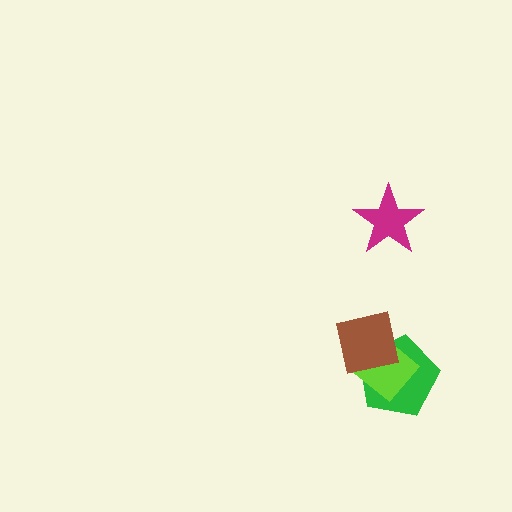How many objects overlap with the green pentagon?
2 objects overlap with the green pentagon.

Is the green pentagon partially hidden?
Yes, it is partially covered by another shape.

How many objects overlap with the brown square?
2 objects overlap with the brown square.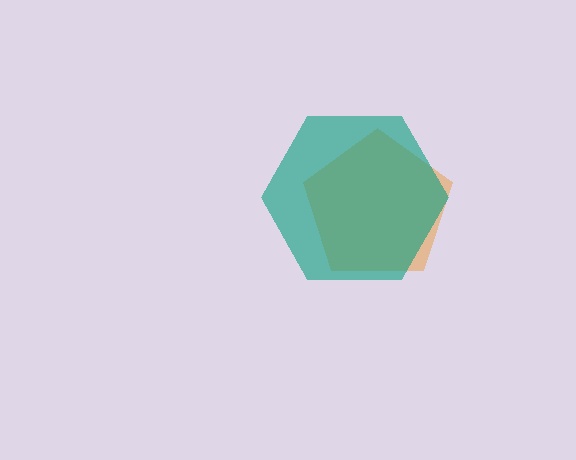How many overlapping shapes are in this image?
There are 2 overlapping shapes in the image.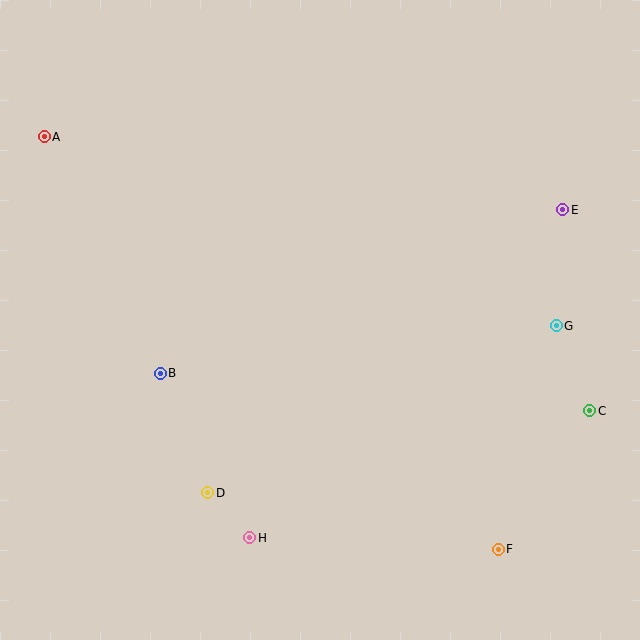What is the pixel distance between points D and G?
The distance between D and G is 387 pixels.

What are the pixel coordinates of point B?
Point B is at (160, 373).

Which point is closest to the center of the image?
Point B at (160, 373) is closest to the center.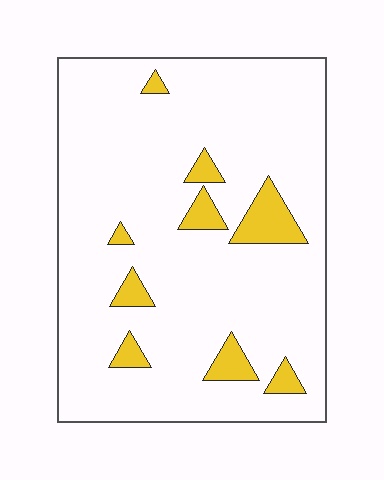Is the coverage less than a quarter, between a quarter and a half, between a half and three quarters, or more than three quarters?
Less than a quarter.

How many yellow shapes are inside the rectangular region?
9.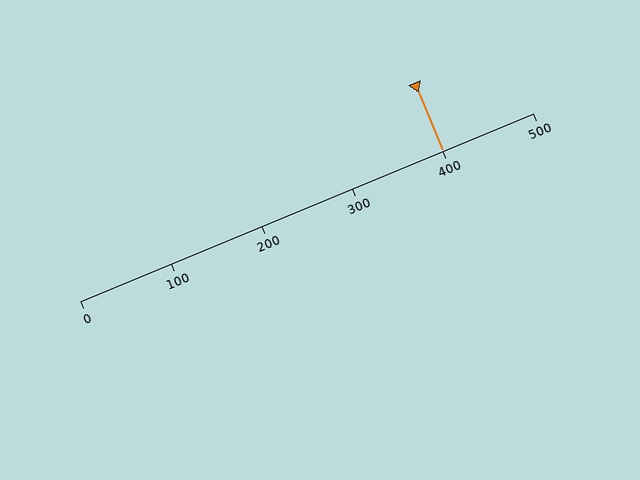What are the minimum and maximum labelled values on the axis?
The axis runs from 0 to 500.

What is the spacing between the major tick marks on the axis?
The major ticks are spaced 100 apart.